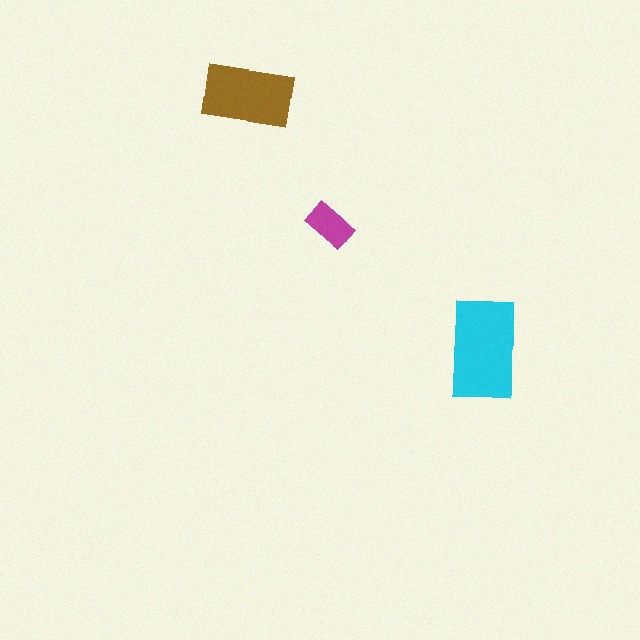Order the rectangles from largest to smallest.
the cyan one, the brown one, the magenta one.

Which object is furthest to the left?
The brown rectangle is leftmost.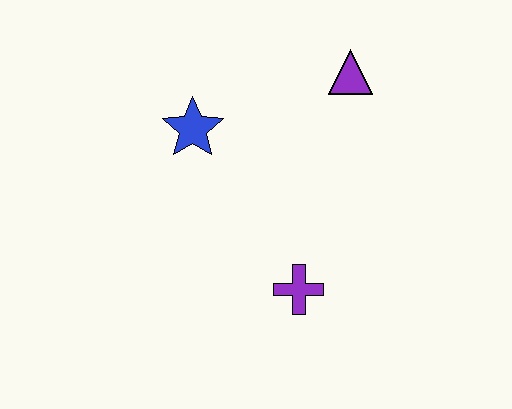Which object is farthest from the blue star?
The purple cross is farthest from the blue star.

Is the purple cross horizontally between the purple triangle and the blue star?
Yes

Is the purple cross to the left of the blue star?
No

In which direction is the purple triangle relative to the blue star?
The purple triangle is to the right of the blue star.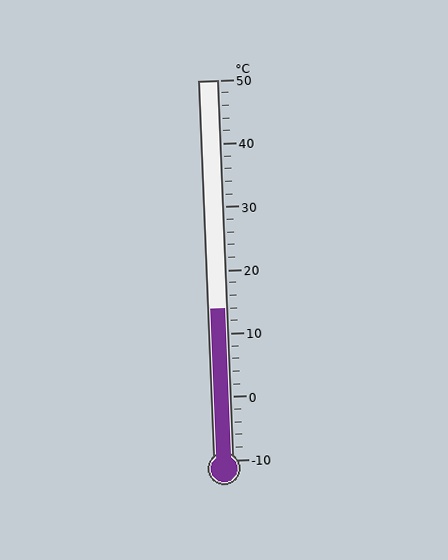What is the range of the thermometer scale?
The thermometer scale ranges from -10°C to 50°C.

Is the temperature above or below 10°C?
The temperature is above 10°C.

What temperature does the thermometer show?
The thermometer shows approximately 14°C.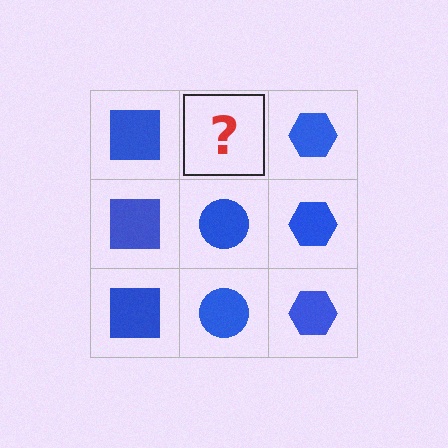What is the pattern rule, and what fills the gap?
The rule is that each column has a consistent shape. The gap should be filled with a blue circle.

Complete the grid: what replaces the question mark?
The question mark should be replaced with a blue circle.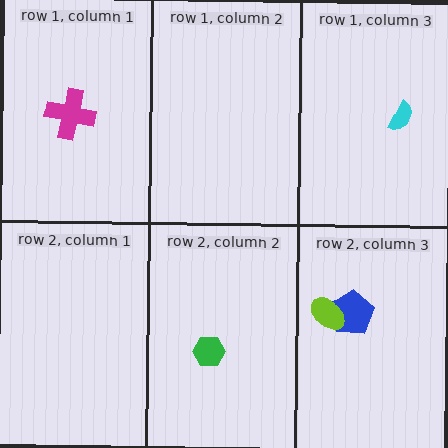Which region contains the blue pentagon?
The row 2, column 3 region.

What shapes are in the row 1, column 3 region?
The cyan semicircle.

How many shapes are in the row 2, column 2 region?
1.